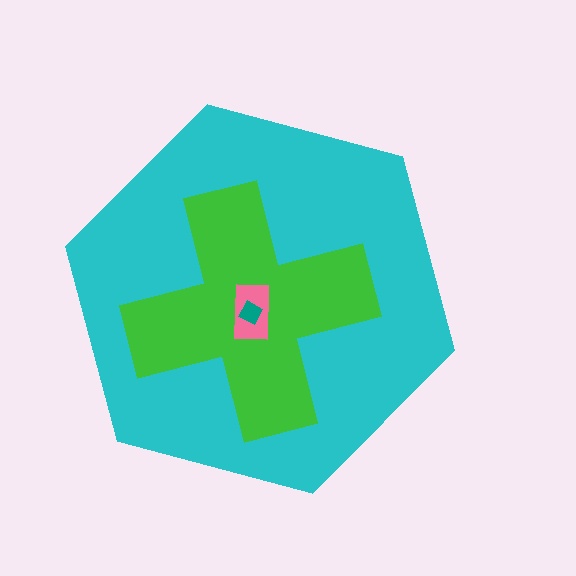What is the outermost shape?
The cyan hexagon.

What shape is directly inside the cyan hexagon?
The green cross.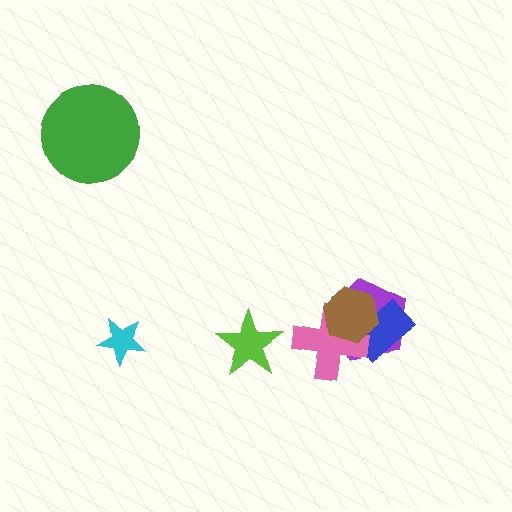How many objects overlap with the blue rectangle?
3 objects overlap with the blue rectangle.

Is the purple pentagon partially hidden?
Yes, it is partially covered by another shape.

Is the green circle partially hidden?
No, no other shape covers it.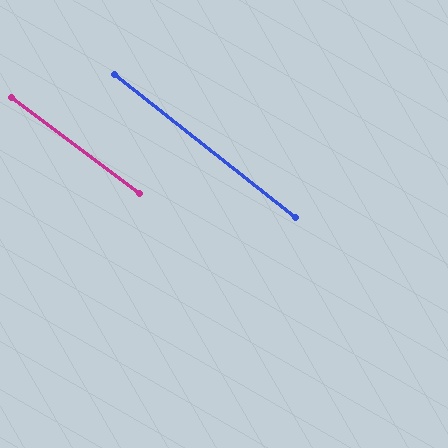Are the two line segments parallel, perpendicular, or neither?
Parallel — their directions differ by only 1.6°.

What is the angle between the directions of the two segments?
Approximately 2 degrees.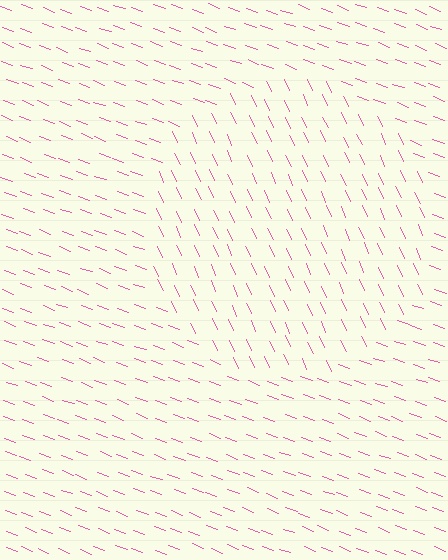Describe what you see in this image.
The image is filled with small pink line segments. A circle region in the image has lines oriented differently from the surrounding lines, creating a visible texture boundary.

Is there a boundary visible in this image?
Yes, there is a texture boundary formed by a change in line orientation.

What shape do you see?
I see a circle.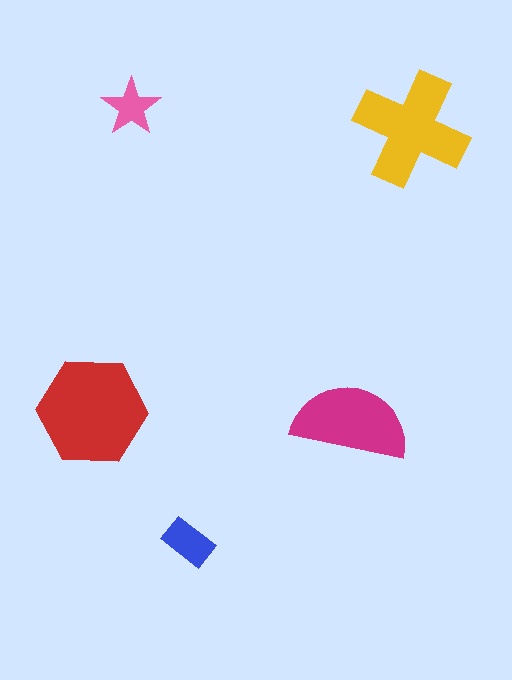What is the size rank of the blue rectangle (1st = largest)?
4th.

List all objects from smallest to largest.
The pink star, the blue rectangle, the magenta semicircle, the yellow cross, the red hexagon.